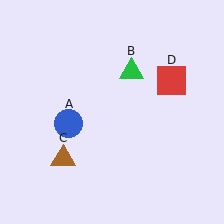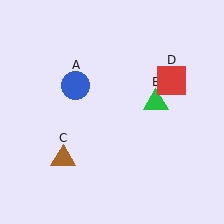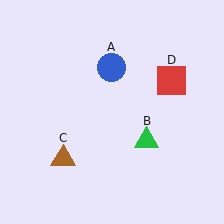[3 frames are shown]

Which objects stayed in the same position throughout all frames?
Brown triangle (object C) and red square (object D) remained stationary.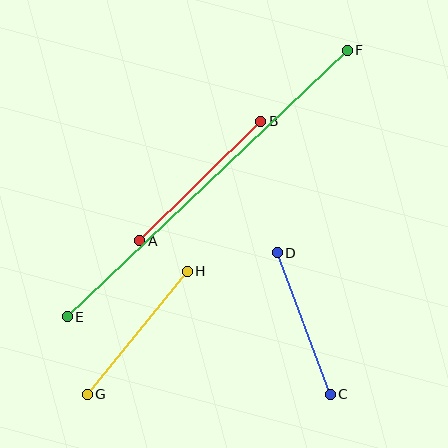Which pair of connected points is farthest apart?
Points E and F are farthest apart.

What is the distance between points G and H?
The distance is approximately 158 pixels.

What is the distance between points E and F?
The distance is approximately 386 pixels.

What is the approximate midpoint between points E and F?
The midpoint is at approximately (207, 184) pixels.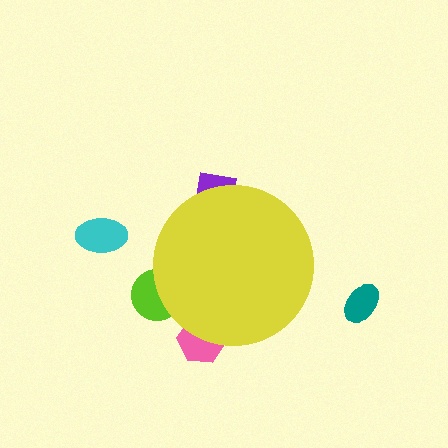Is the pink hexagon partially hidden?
Yes, the pink hexagon is partially hidden behind the yellow circle.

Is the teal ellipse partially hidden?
No, the teal ellipse is fully visible.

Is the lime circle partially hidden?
Yes, the lime circle is partially hidden behind the yellow circle.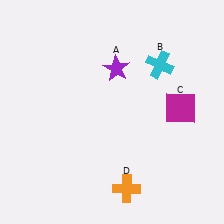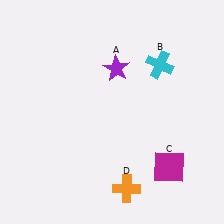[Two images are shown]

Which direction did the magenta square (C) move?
The magenta square (C) moved down.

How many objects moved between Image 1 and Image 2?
1 object moved between the two images.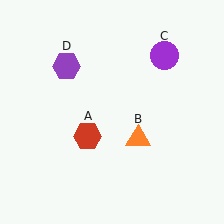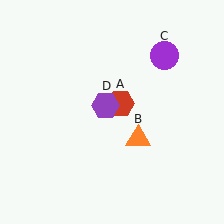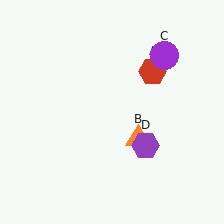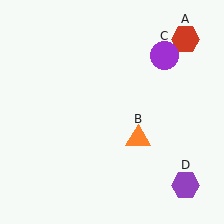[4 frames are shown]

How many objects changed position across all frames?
2 objects changed position: red hexagon (object A), purple hexagon (object D).